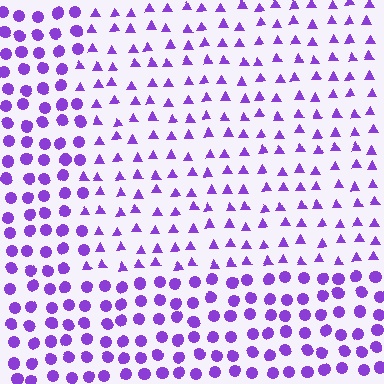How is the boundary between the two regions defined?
The boundary is defined by a change in element shape: triangles inside vs. circles outside. All elements share the same color and spacing.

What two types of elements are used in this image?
The image uses triangles inside the rectangle region and circles outside it.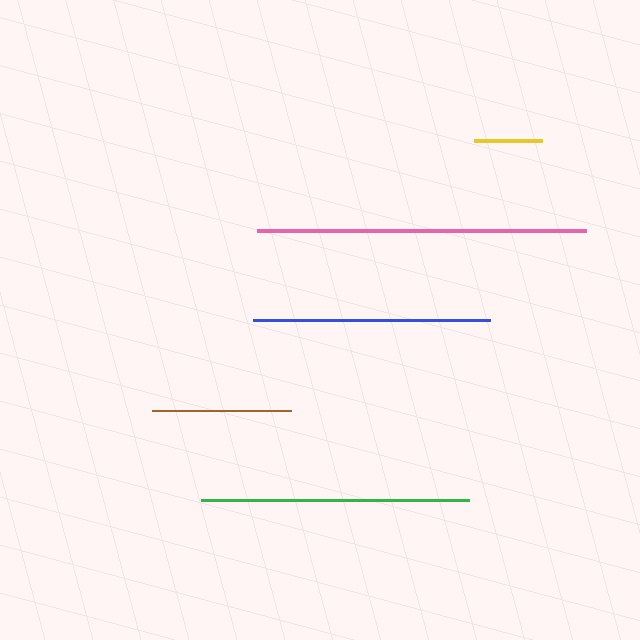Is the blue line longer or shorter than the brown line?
The blue line is longer than the brown line.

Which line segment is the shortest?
The yellow line is the shortest at approximately 69 pixels.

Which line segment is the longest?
The pink line is the longest at approximately 329 pixels.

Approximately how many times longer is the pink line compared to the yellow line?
The pink line is approximately 4.8 times the length of the yellow line.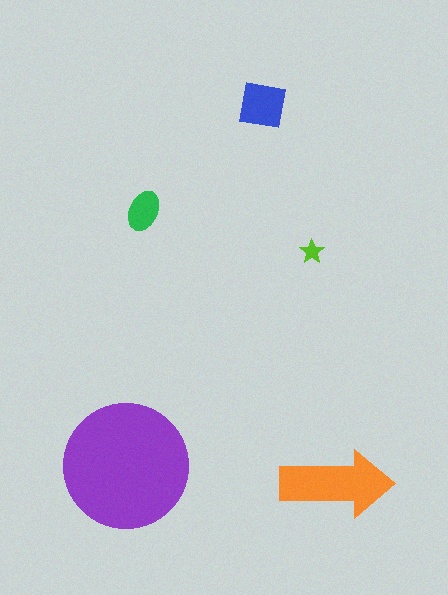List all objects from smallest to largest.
The lime star, the green ellipse, the blue square, the orange arrow, the purple circle.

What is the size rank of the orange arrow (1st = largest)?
2nd.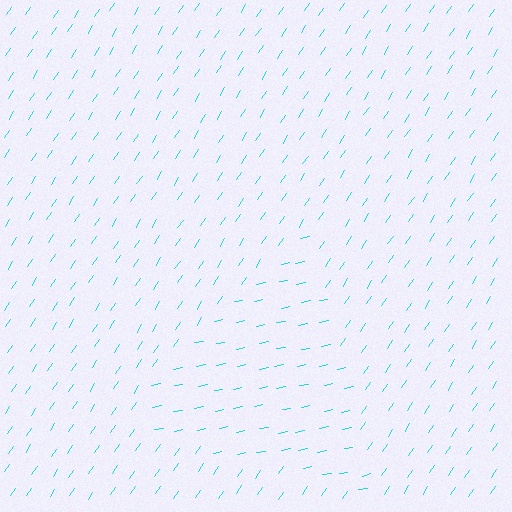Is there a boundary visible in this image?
Yes, there is a texture boundary formed by a change in line orientation.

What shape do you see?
I see a triangle.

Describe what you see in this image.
The image is filled with small cyan line segments. A triangle region in the image has lines oriented differently from the surrounding lines, creating a visible texture boundary.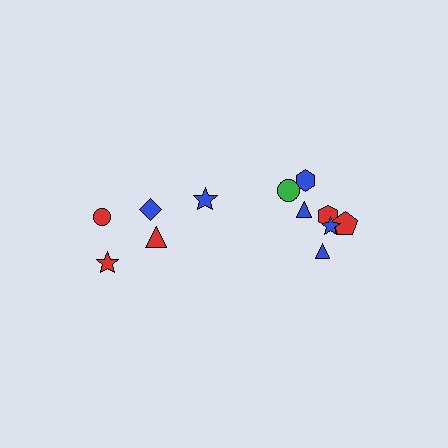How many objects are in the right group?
There are 7 objects.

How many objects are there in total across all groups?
There are 12 objects.